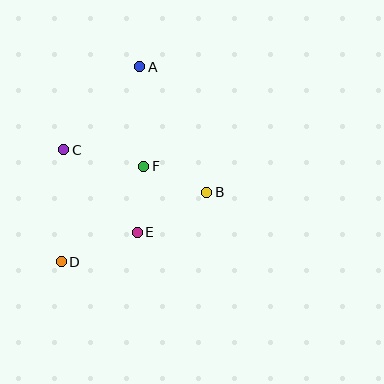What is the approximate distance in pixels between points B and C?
The distance between B and C is approximately 149 pixels.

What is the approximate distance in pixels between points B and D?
The distance between B and D is approximately 161 pixels.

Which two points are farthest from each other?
Points A and D are farthest from each other.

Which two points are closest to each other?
Points E and F are closest to each other.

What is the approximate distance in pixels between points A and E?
The distance between A and E is approximately 165 pixels.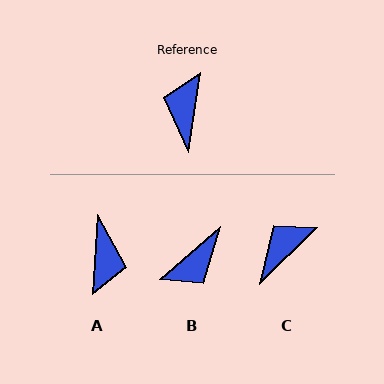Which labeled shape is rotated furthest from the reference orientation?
A, about 175 degrees away.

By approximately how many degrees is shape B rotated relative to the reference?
Approximately 140 degrees counter-clockwise.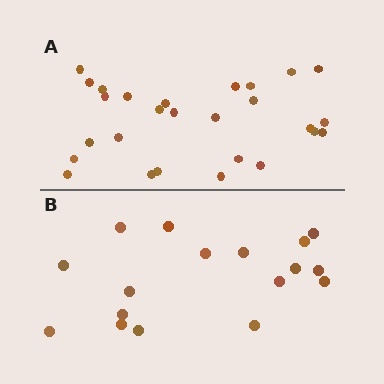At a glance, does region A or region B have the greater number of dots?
Region A (the top region) has more dots.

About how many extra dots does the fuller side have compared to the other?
Region A has roughly 10 or so more dots than region B.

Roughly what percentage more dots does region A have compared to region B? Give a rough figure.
About 60% more.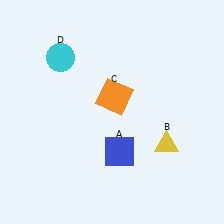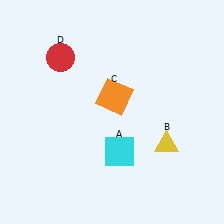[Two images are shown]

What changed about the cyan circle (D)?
In Image 1, D is cyan. In Image 2, it changed to red.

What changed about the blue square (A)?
In Image 1, A is blue. In Image 2, it changed to cyan.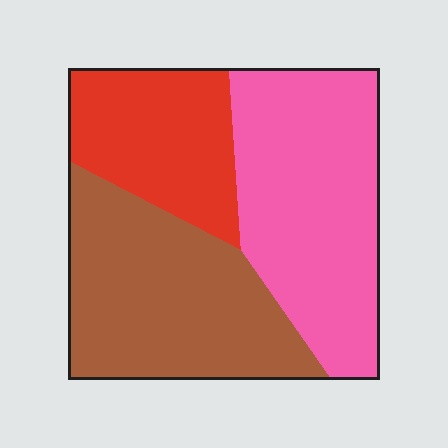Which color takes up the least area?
Red, at roughly 25%.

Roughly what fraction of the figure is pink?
Pink takes up between a third and a half of the figure.